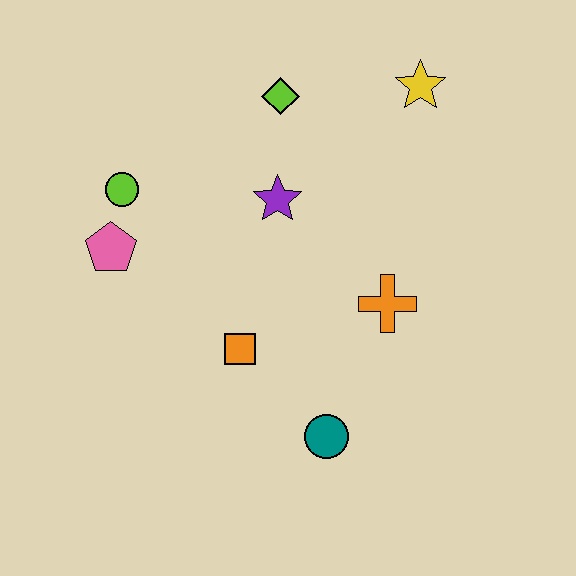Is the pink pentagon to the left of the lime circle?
Yes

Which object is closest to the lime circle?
The pink pentagon is closest to the lime circle.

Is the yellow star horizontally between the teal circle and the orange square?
No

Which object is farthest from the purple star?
The teal circle is farthest from the purple star.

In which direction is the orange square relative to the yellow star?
The orange square is below the yellow star.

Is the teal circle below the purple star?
Yes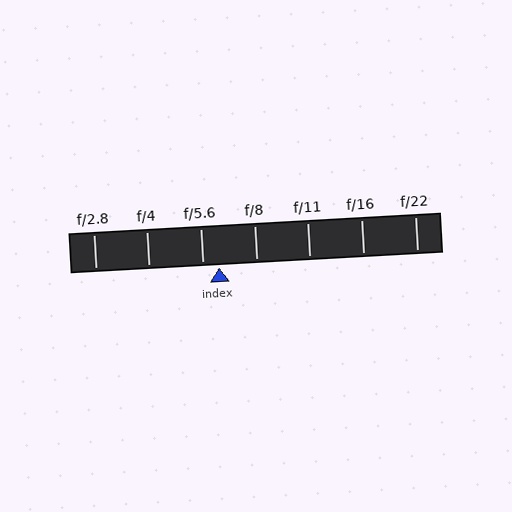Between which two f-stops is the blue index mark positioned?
The index mark is between f/5.6 and f/8.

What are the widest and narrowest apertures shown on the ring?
The widest aperture shown is f/2.8 and the narrowest is f/22.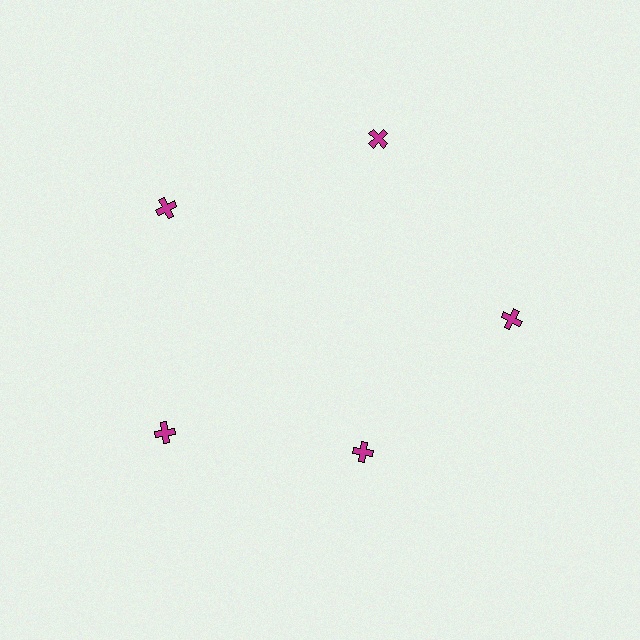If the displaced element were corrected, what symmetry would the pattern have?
It would have 5-fold rotational symmetry — the pattern would map onto itself every 72 degrees.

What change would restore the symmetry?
The symmetry would be restored by moving it outward, back onto the ring so that all 5 crosses sit at equal angles and equal distance from the center.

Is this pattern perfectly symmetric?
No. The 5 magenta crosses are arranged in a ring, but one element near the 5 o'clock position is pulled inward toward the center, breaking the 5-fold rotational symmetry.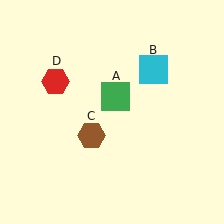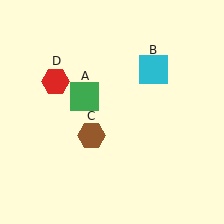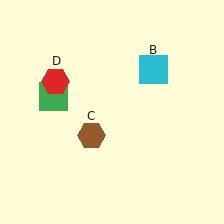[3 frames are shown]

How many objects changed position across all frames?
1 object changed position: green square (object A).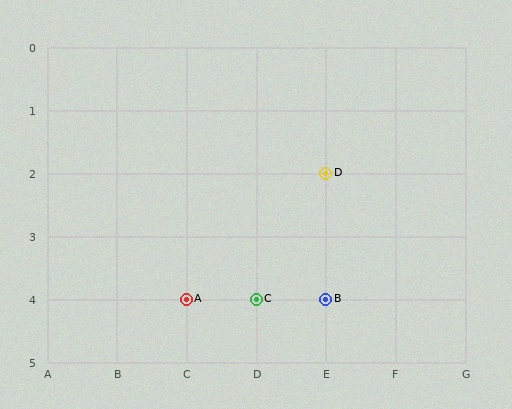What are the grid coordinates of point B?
Point B is at grid coordinates (E, 4).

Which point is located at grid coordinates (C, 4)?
Point A is at (C, 4).